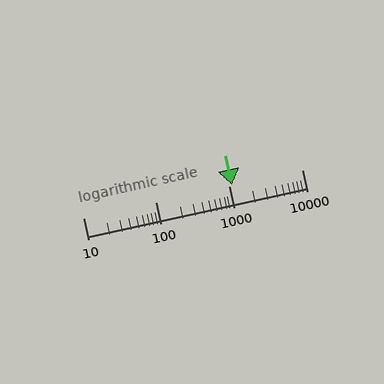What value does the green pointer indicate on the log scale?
The pointer indicates approximately 1100.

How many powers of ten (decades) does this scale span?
The scale spans 3 decades, from 10 to 10000.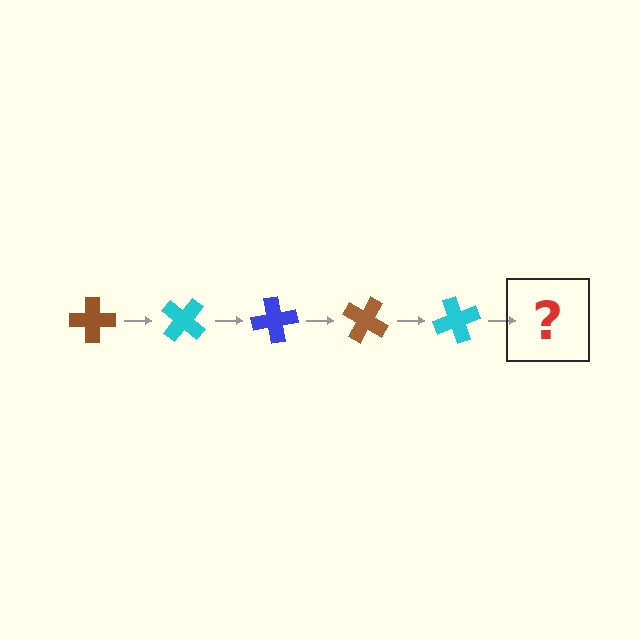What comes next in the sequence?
The next element should be a blue cross, rotated 200 degrees from the start.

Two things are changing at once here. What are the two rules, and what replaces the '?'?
The two rules are that it rotates 40 degrees each step and the color cycles through brown, cyan, and blue. The '?' should be a blue cross, rotated 200 degrees from the start.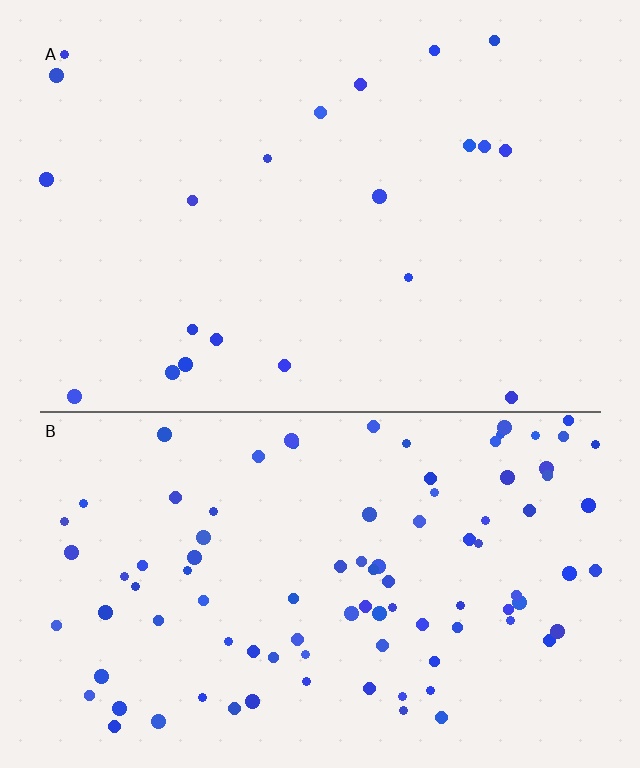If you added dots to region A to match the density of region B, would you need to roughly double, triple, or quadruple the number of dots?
Approximately quadruple.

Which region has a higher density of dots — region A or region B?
B (the bottom).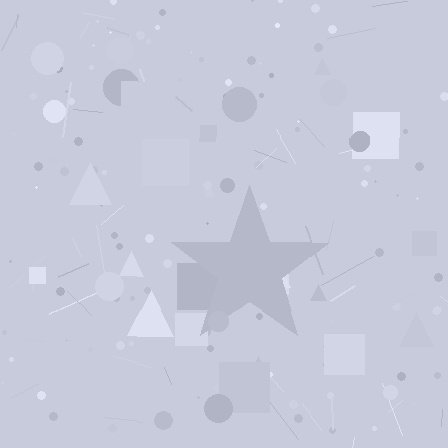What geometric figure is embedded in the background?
A star is embedded in the background.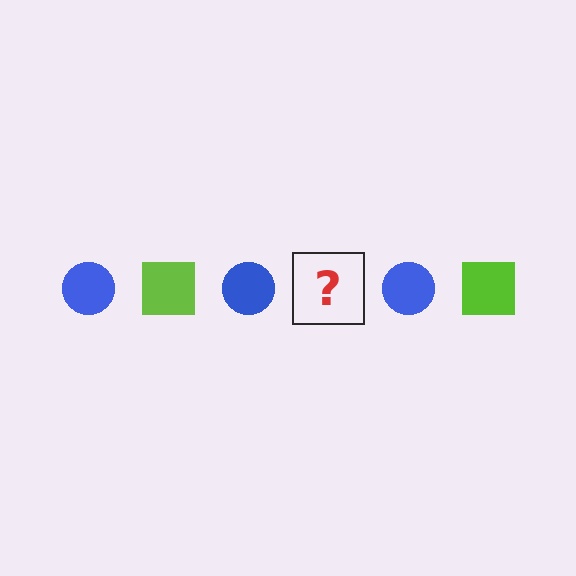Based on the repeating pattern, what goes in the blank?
The blank should be a lime square.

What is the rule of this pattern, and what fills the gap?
The rule is that the pattern alternates between blue circle and lime square. The gap should be filled with a lime square.